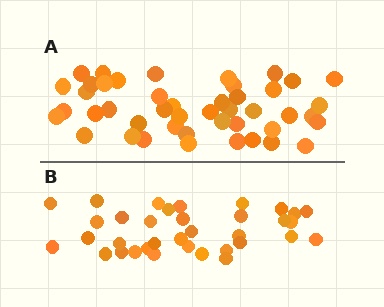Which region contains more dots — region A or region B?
Region A (the top region) has more dots.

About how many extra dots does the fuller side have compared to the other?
Region A has roughly 10 or so more dots than region B.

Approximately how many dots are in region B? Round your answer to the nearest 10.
About 40 dots. (The exact count is 35, which rounds to 40.)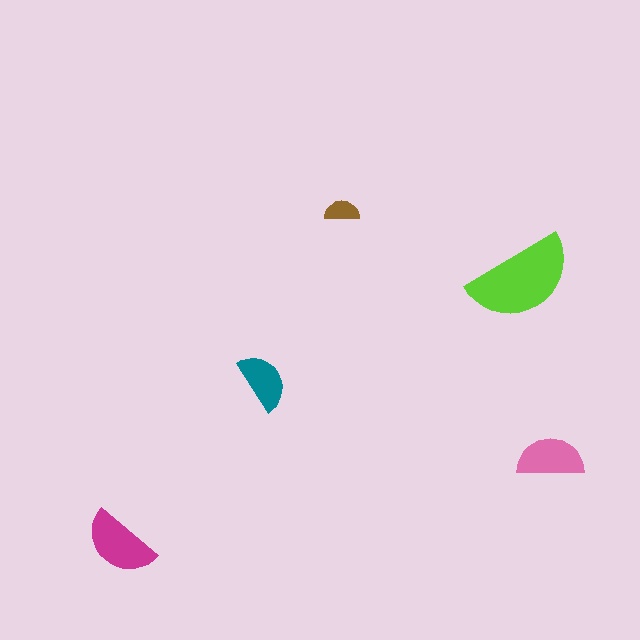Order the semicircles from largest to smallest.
the lime one, the magenta one, the pink one, the teal one, the brown one.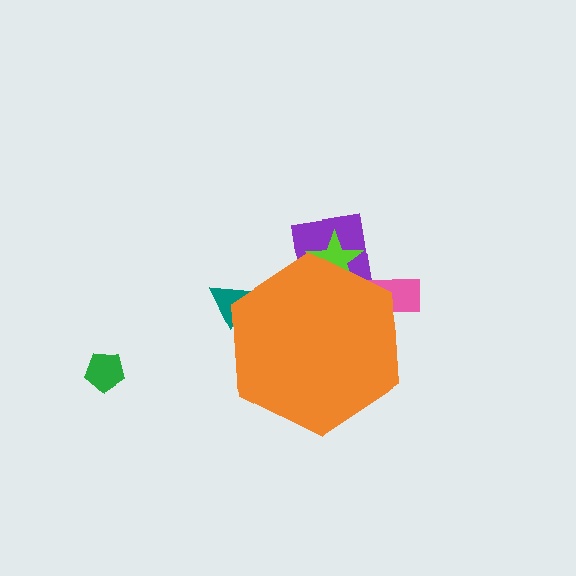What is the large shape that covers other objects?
An orange hexagon.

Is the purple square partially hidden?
Yes, the purple square is partially hidden behind the orange hexagon.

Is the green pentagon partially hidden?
No, the green pentagon is fully visible.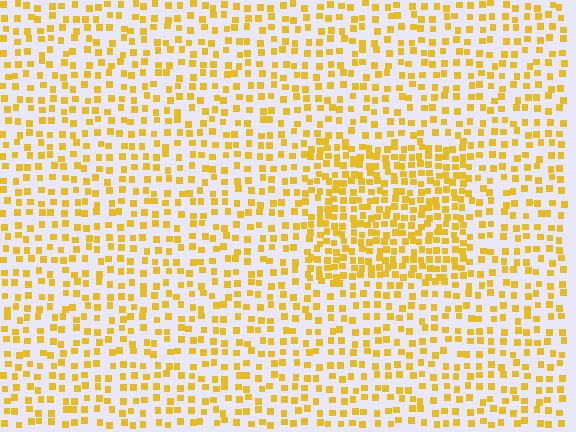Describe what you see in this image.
The image contains small yellow elements arranged at two different densities. A rectangle-shaped region is visible where the elements are more densely packed than the surrounding area.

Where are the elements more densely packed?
The elements are more densely packed inside the rectangle boundary.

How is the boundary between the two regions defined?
The boundary is defined by a change in element density (approximately 1.9x ratio). All elements are the same color, size, and shape.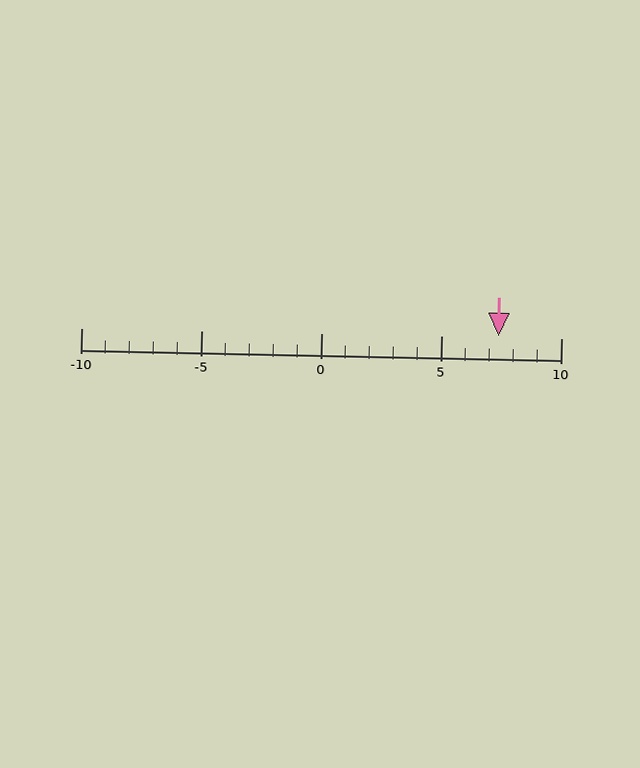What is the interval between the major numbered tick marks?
The major tick marks are spaced 5 units apart.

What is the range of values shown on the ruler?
The ruler shows values from -10 to 10.